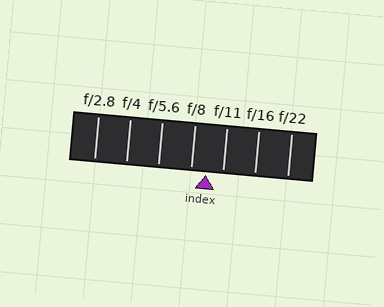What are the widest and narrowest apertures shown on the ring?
The widest aperture shown is f/2.8 and the narrowest is f/22.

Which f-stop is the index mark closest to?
The index mark is closest to f/8.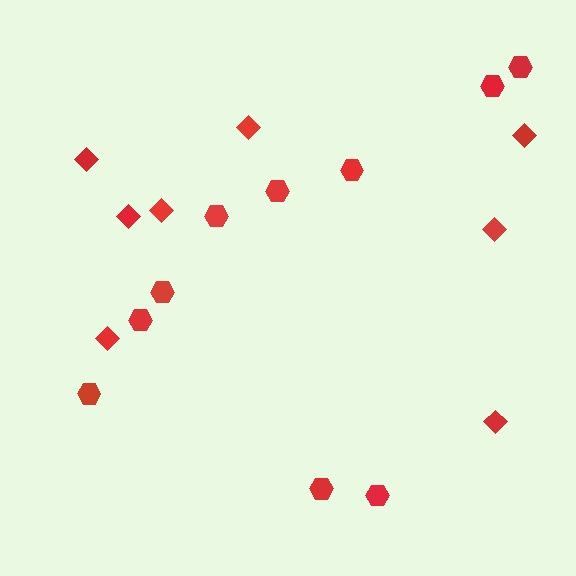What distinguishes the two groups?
There are 2 groups: one group of hexagons (10) and one group of diamonds (8).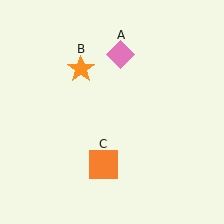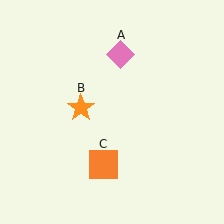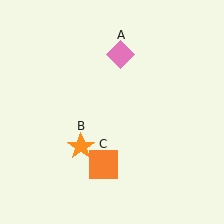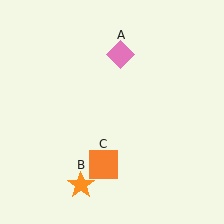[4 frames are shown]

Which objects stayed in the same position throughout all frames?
Pink diamond (object A) and orange square (object C) remained stationary.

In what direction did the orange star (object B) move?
The orange star (object B) moved down.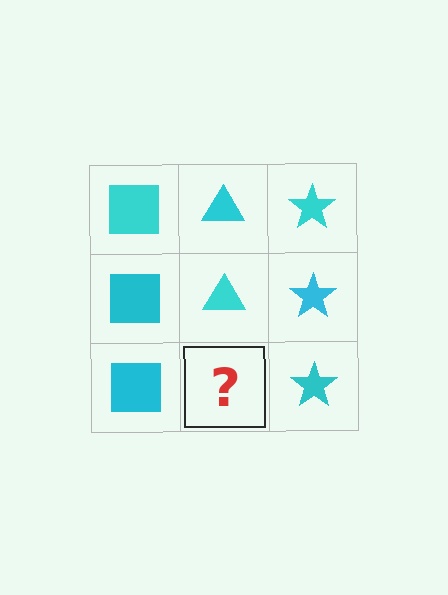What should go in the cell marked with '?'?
The missing cell should contain a cyan triangle.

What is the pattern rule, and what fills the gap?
The rule is that each column has a consistent shape. The gap should be filled with a cyan triangle.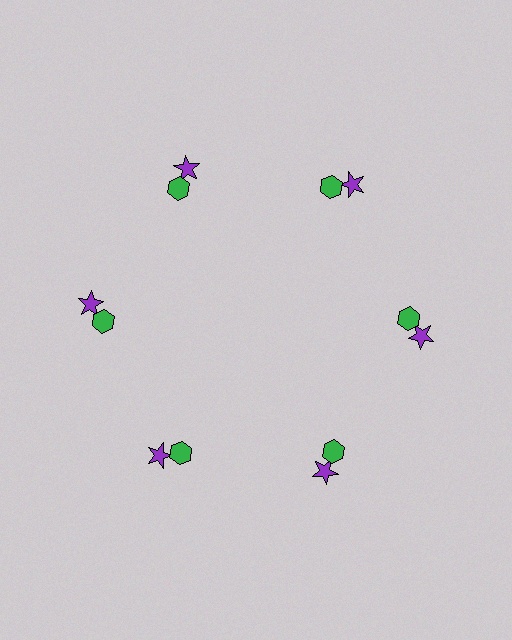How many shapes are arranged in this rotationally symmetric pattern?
There are 12 shapes, arranged in 6 groups of 2.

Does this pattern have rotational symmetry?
Yes, this pattern has 6-fold rotational symmetry. It looks the same after rotating 60 degrees around the center.